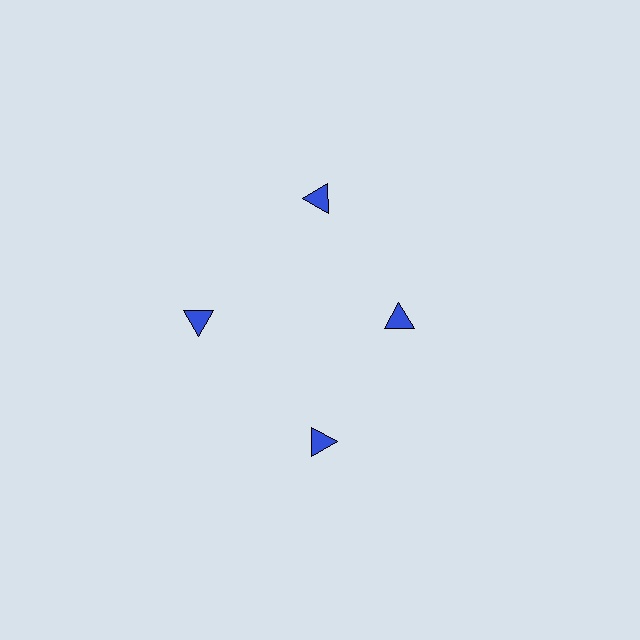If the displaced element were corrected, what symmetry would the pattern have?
It would have 4-fold rotational symmetry — the pattern would map onto itself every 90 degrees.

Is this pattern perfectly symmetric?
No. The 4 blue triangles are arranged in a ring, but one element near the 3 o'clock position is pulled inward toward the center, breaking the 4-fold rotational symmetry.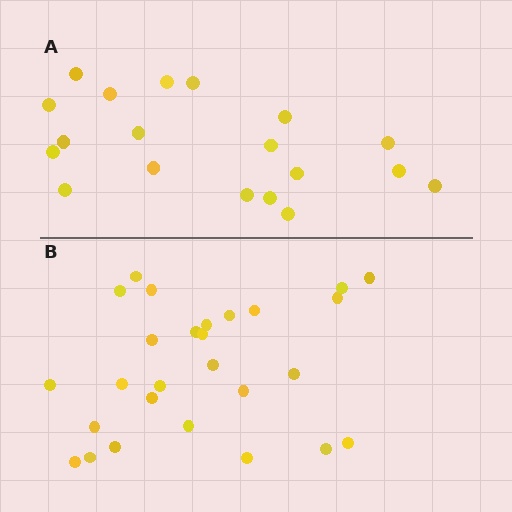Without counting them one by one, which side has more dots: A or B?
Region B (the bottom region) has more dots.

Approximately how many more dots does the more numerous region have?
Region B has roughly 8 or so more dots than region A.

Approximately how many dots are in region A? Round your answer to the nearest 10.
About 20 dots. (The exact count is 19, which rounds to 20.)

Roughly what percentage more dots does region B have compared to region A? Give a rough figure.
About 40% more.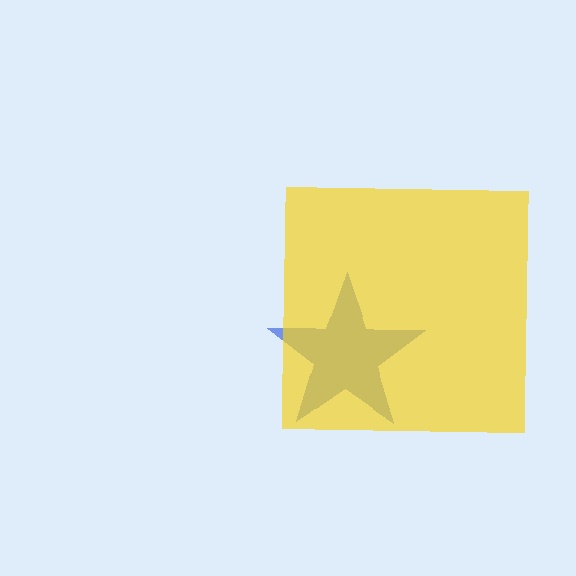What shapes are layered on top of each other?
The layered shapes are: a blue star, a yellow square.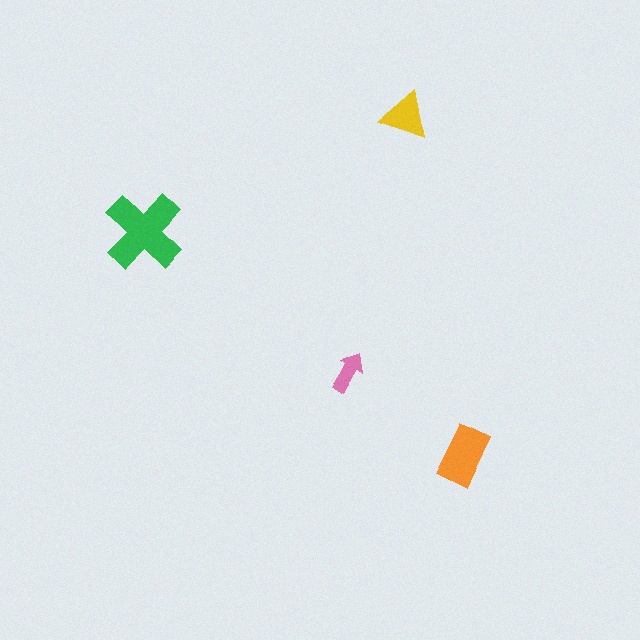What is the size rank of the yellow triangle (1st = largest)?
3rd.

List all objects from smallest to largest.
The pink arrow, the yellow triangle, the orange rectangle, the green cross.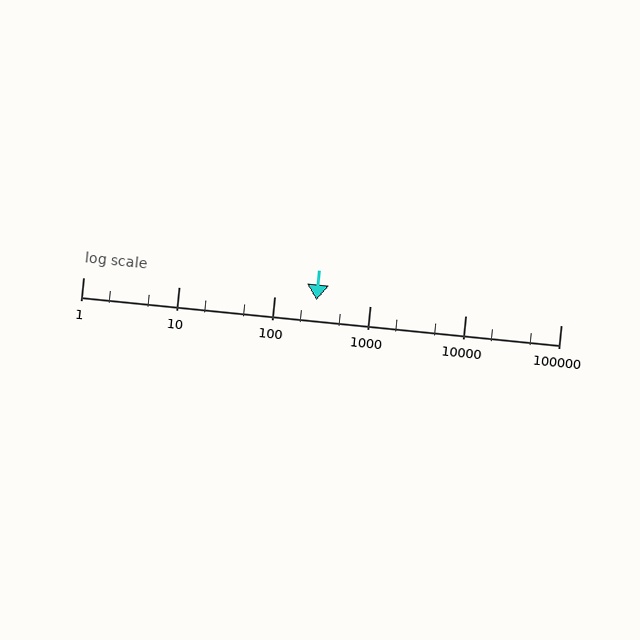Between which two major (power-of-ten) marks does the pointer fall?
The pointer is between 100 and 1000.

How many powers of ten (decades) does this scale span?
The scale spans 5 decades, from 1 to 100000.